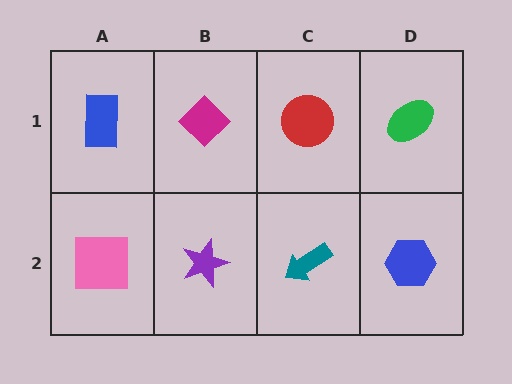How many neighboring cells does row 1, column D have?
2.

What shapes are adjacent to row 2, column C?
A red circle (row 1, column C), a purple star (row 2, column B), a blue hexagon (row 2, column D).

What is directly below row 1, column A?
A pink square.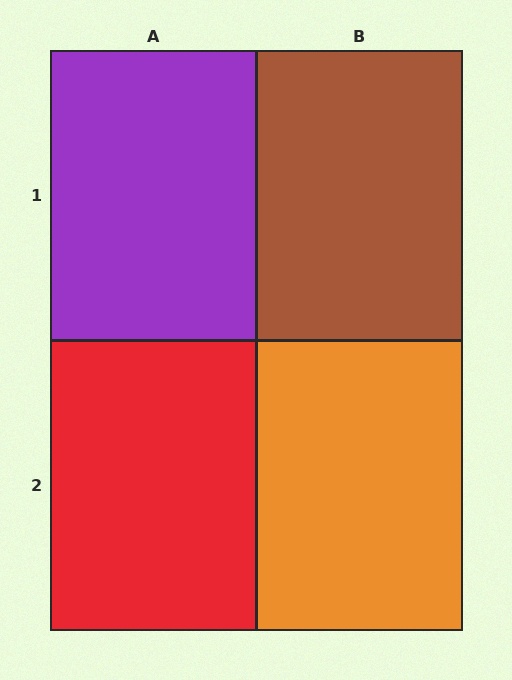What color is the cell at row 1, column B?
Brown.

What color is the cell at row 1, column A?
Purple.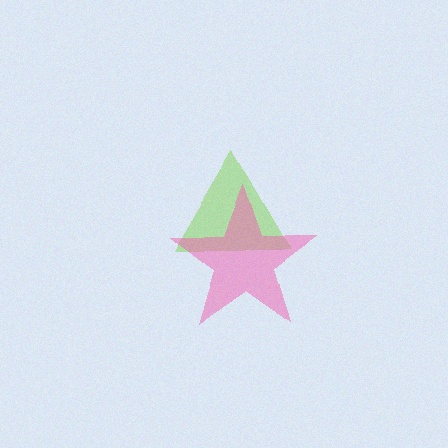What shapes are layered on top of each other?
The layered shapes are: a lime triangle, a pink star.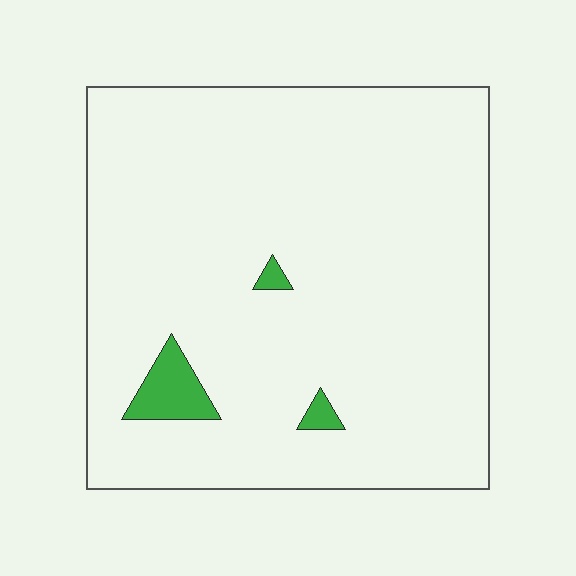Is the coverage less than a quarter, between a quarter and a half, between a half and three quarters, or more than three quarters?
Less than a quarter.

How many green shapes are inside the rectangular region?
3.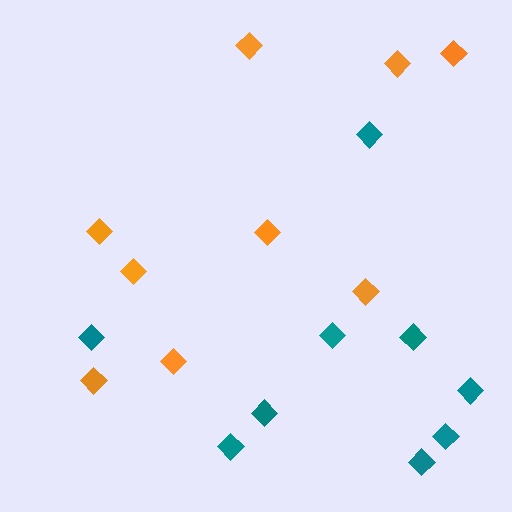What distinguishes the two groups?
There are 2 groups: one group of orange diamonds (9) and one group of teal diamonds (9).